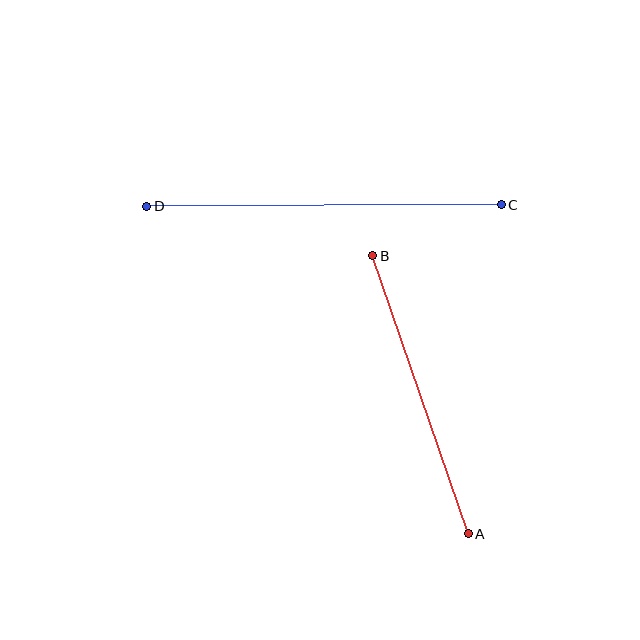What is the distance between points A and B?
The distance is approximately 294 pixels.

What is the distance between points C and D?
The distance is approximately 355 pixels.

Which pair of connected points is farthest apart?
Points C and D are farthest apart.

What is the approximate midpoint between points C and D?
The midpoint is at approximately (324, 206) pixels.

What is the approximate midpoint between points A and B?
The midpoint is at approximately (421, 395) pixels.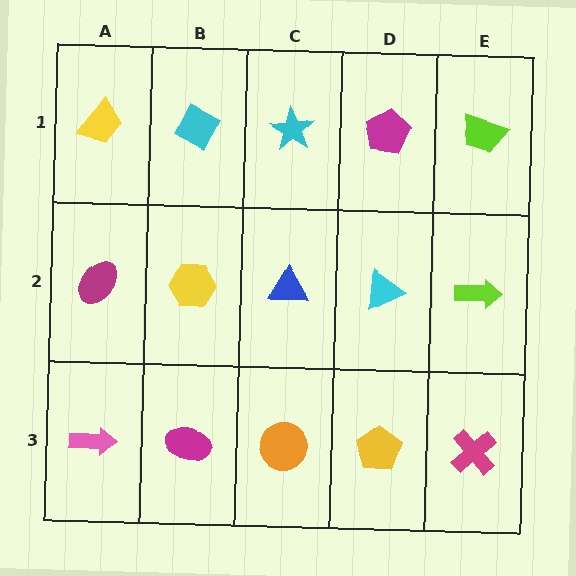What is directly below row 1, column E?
A lime arrow.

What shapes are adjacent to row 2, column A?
A yellow trapezoid (row 1, column A), a pink arrow (row 3, column A), a yellow hexagon (row 2, column B).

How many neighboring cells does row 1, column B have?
3.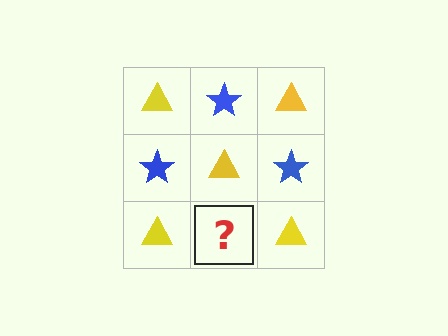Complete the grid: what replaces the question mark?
The question mark should be replaced with a blue star.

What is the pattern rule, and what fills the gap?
The rule is that it alternates yellow triangle and blue star in a checkerboard pattern. The gap should be filled with a blue star.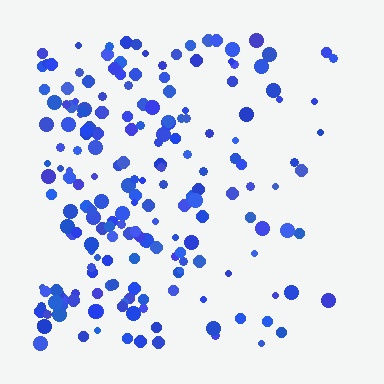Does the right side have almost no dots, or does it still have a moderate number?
Still a moderate number, just noticeably fewer than the left.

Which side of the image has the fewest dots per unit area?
The right.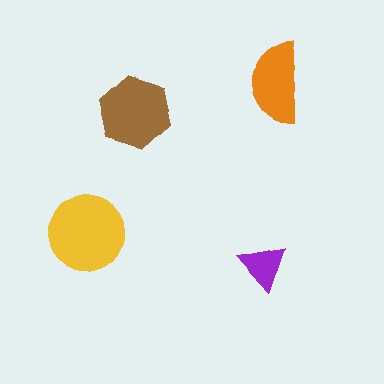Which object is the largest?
The yellow circle.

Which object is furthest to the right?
The orange semicircle is rightmost.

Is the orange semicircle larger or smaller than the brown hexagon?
Smaller.